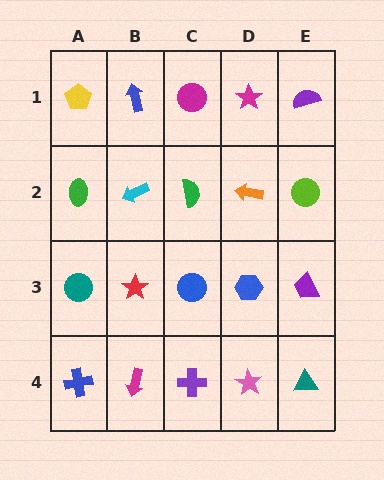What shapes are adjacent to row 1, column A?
A green ellipse (row 2, column A), a blue arrow (row 1, column B).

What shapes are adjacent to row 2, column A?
A yellow pentagon (row 1, column A), a teal circle (row 3, column A), a cyan arrow (row 2, column B).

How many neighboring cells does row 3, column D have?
4.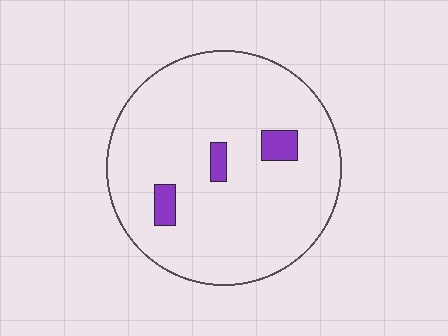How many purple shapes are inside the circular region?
3.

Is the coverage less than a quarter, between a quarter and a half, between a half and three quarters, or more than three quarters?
Less than a quarter.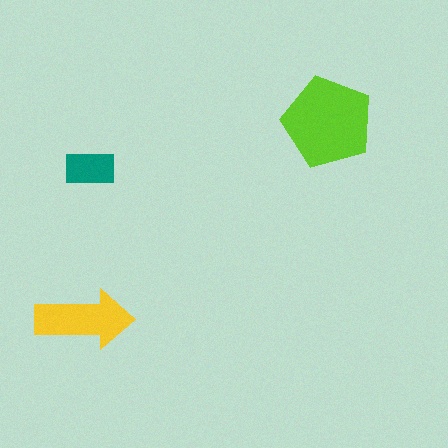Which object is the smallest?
The teal rectangle.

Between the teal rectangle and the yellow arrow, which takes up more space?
The yellow arrow.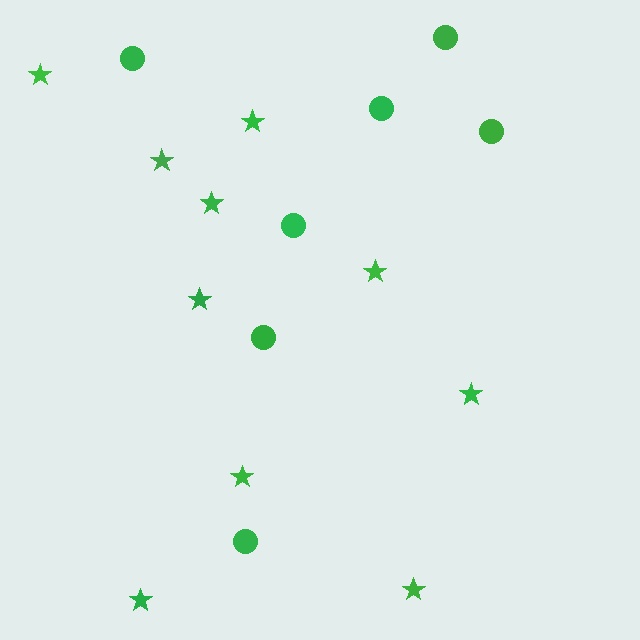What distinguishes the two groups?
There are 2 groups: one group of circles (7) and one group of stars (10).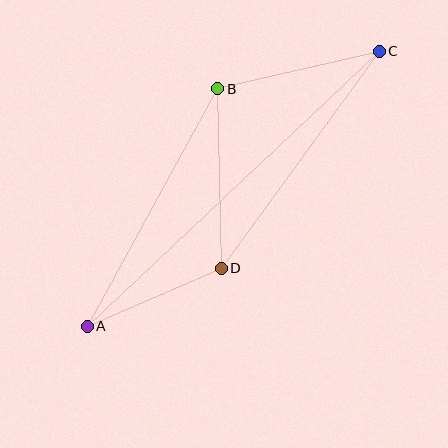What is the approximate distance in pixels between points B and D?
The distance between B and D is approximately 180 pixels.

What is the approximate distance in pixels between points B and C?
The distance between B and C is approximately 166 pixels.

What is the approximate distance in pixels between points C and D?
The distance between C and D is approximately 269 pixels.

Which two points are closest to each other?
Points A and D are closest to each other.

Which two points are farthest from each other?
Points A and C are farthest from each other.